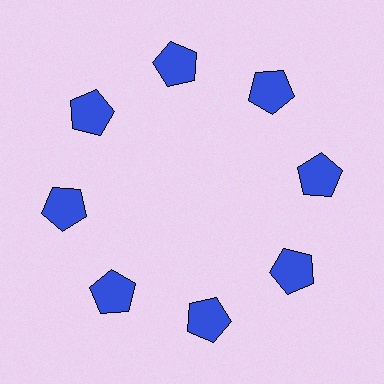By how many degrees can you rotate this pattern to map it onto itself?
The pattern maps onto itself every 45 degrees of rotation.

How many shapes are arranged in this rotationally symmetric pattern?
There are 8 shapes, arranged in 8 groups of 1.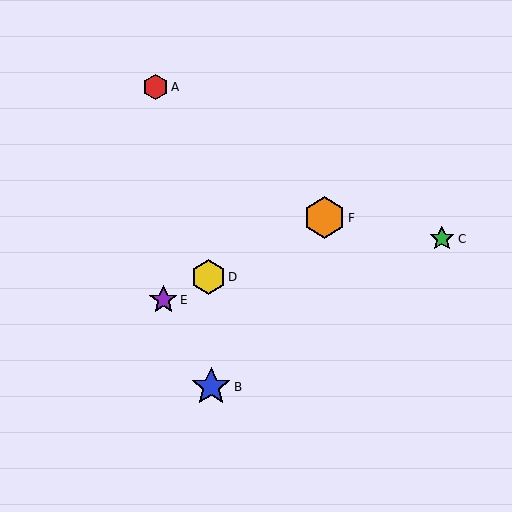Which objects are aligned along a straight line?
Objects D, E, F are aligned along a straight line.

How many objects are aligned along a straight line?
3 objects (D, E, F) are aligned along a straight line.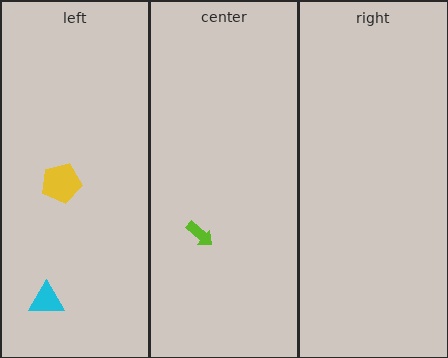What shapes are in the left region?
The cyan triangle, the yellow pentagon.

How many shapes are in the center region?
1.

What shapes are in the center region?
The lime arrow.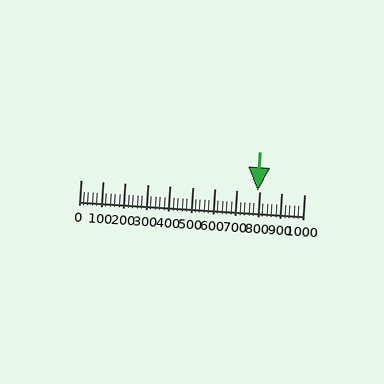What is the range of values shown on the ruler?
The ruler shows values from 0 to 1000.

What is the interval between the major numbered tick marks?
The major tick marks are spaced 100 units apart.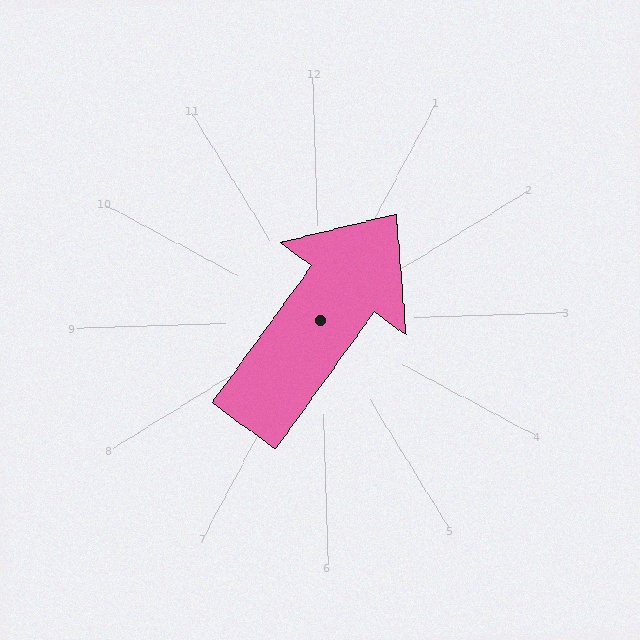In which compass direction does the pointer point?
Northeast.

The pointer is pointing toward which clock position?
Roughly 1 o'clock.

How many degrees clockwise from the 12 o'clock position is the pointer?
Approximately 38 degrees.